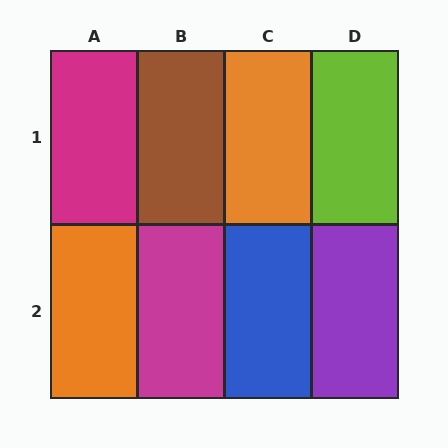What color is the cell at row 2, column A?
Orange.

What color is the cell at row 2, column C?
Blue.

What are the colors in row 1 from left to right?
Magenta, brown, orange, lime.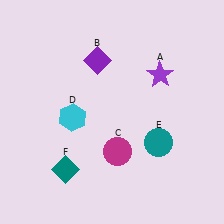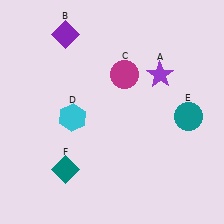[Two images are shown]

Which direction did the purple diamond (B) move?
The purple diamond (B) moved left.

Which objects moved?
The objects that moved are: the purple diamond (B), the magenta circle (C), the teal circle (E).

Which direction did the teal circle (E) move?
The teal circle (E) moved right.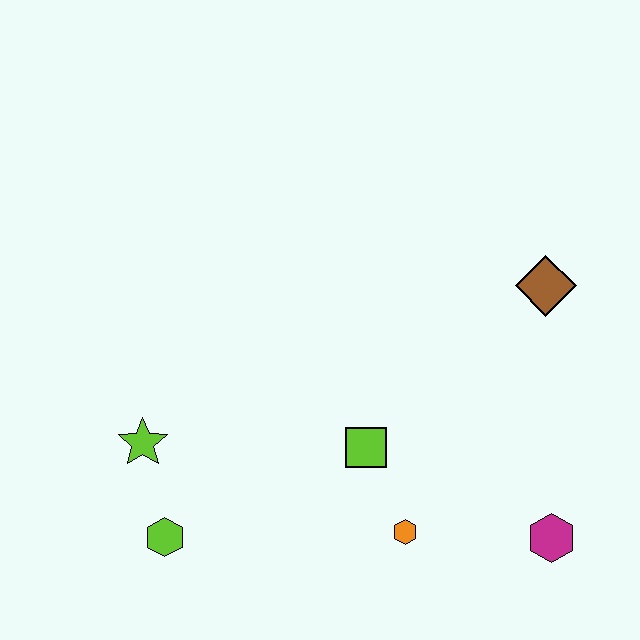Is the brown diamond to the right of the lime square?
Yes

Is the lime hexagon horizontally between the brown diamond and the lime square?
No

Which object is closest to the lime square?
The orange hexagon is closest to the lime square.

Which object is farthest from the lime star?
The brown diamond is farthest from the lime star.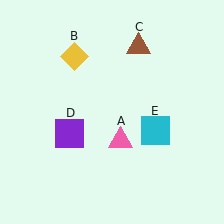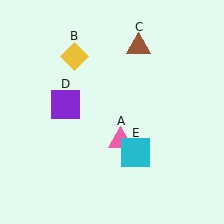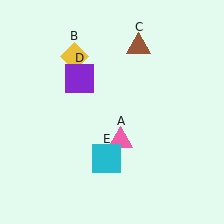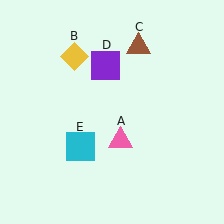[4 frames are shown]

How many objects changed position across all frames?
2 objects changed position: purple square (object D), cyan square (object E).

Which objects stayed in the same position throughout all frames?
Pink triangle (object A) and yellow diamond (object B) and brown triangle (object C) remained stationary.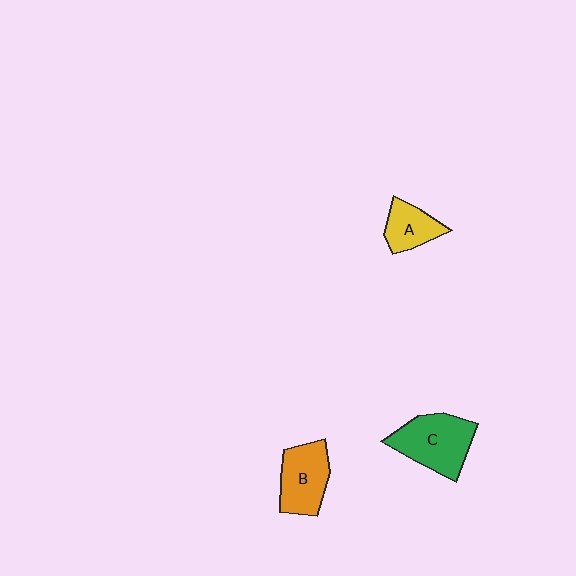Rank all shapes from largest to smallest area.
From largest to smallest: C (green), B (orange), A (yellow).